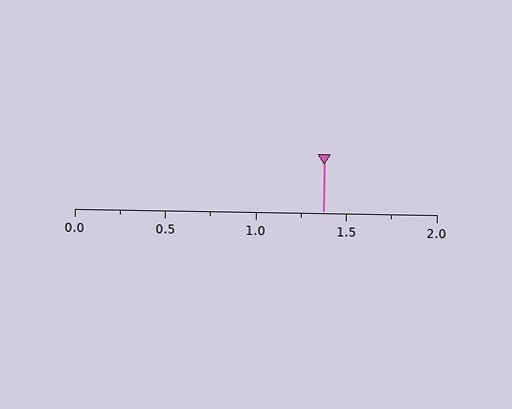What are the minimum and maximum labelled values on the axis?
The axis runs from 0.0 to 2.0.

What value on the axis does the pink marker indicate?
The marker indicates approximately 1.38.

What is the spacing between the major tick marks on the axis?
The major ticks are spaced 0.5 apart.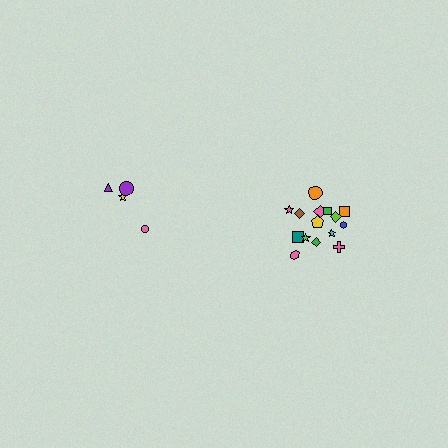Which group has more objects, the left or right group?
The right group.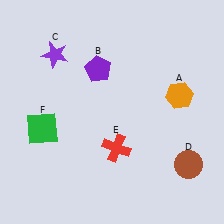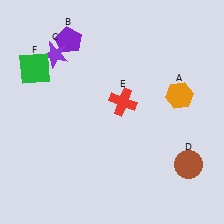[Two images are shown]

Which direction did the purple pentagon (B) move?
The purple pentagon (B) moved left.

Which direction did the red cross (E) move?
The red cross (E) moved up.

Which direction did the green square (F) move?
The green square (F) moved up.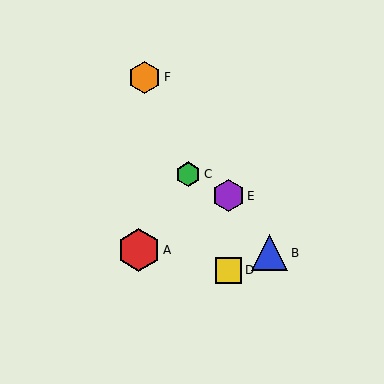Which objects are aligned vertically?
Objects D, E are aligned vertically.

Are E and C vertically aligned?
No, E is at x≈228 and C is at x≈188.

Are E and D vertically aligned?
Yes, both are at x≈228.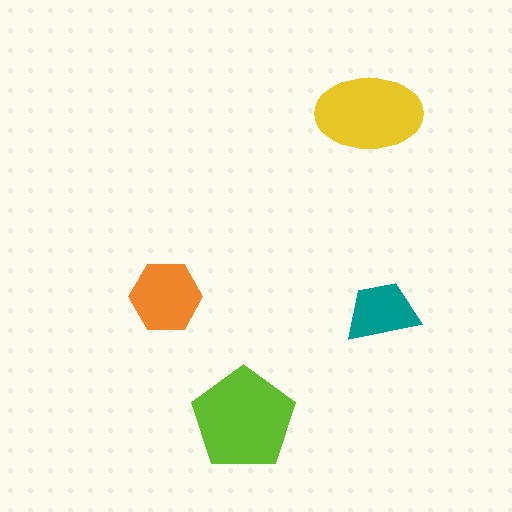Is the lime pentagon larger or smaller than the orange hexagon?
Larger.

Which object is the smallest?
The teal trapezoid.